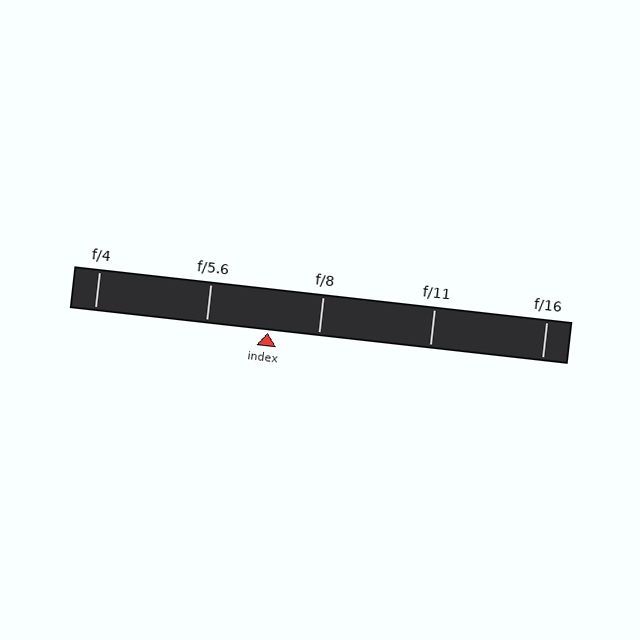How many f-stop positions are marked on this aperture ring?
There are 5 f-stop positions marked.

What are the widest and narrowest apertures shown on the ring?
The widest aperture shown is f/4 and the narrowest is f/16.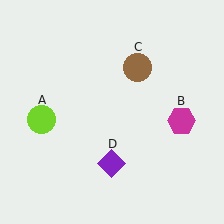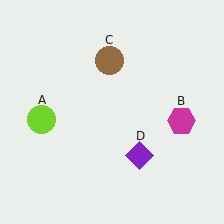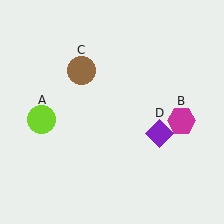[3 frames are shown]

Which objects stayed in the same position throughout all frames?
Lime circle (object A) and magenta hexagon (object B) remained stationary.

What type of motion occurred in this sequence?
The brown circle (object C), purple diamond (object D) rotated counterclockwise around the center of the scene.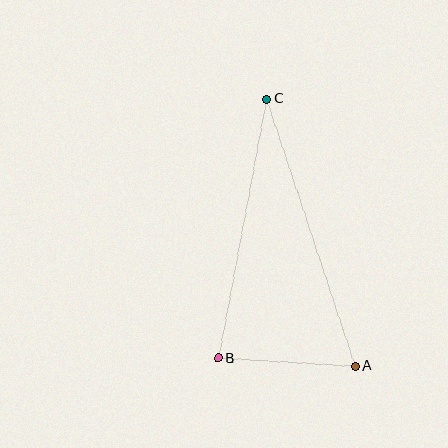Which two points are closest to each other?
Points A and B are closest to each other.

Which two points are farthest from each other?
Points A and C are farthest from each other.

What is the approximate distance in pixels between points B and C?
The distance between B and C is approximately 264 pixels.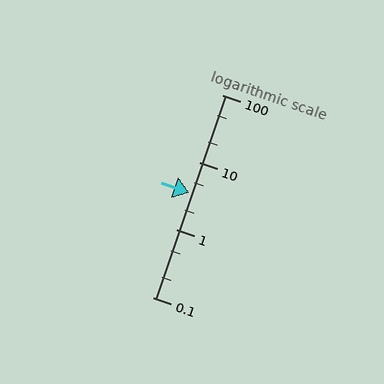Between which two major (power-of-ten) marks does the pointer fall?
The pointer is between 1 and 10.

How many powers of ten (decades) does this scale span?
The scale spans 3 decades, from 0.1 to 100.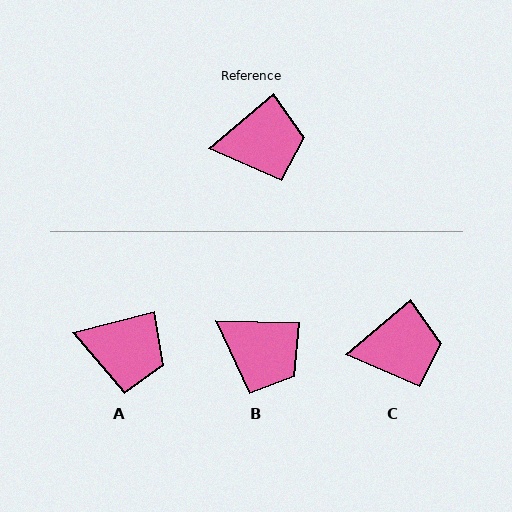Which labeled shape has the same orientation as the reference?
C.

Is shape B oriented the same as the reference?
No, it is off by about 41 degrees.